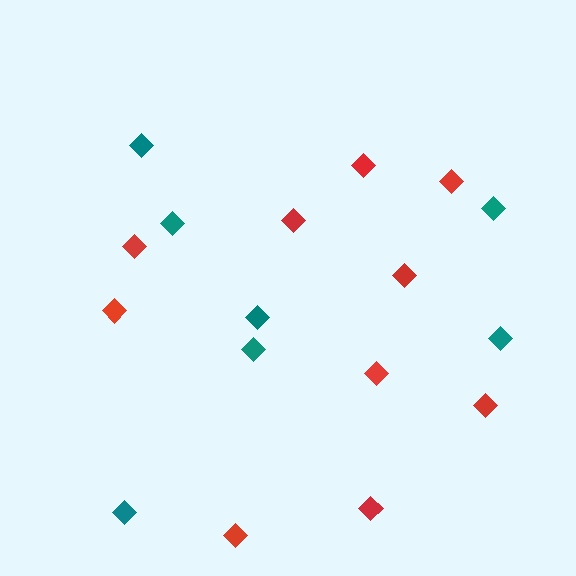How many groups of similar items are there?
There are 2 groups: one group of red diamonds (10) and one group of teal diamonds (7).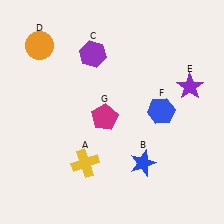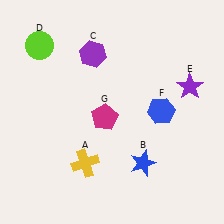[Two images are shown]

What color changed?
The circle (D) changed from orange in Image 1 to lime in Image 2.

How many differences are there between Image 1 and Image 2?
There is 1 difference between the two images.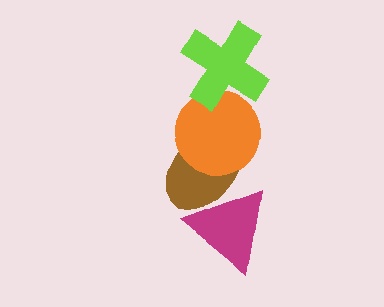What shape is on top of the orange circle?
The lime cross is on top of the orange circle.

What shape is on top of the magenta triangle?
The brown ellipse is on top of the magenta triangle.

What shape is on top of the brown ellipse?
The orange circle is on top of the brown ellipse.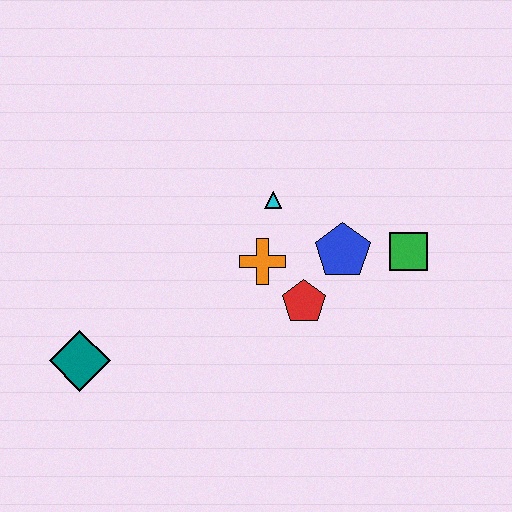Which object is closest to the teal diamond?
The orange cross is closest to the teal diamond.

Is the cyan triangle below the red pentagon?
No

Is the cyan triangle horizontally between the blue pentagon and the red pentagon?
No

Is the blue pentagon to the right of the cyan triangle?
Yes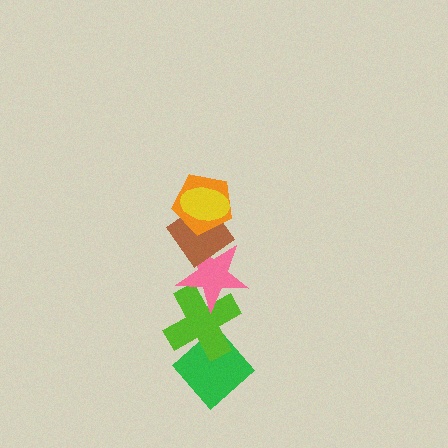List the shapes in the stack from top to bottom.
From top to bottom: the yellow ellipse, the orange pentagon, the brown diamond, the pink star, the lime cross, the green diamond.